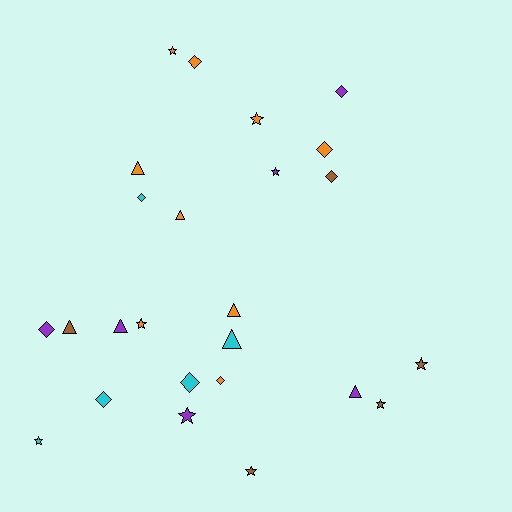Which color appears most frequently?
Orange, with 9 objects.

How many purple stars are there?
There are 2 purple stars.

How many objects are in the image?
There are 25 objects.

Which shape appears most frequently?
Star, with 9 objects.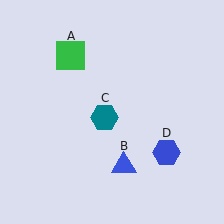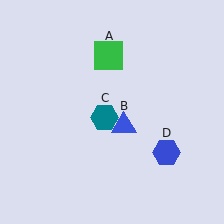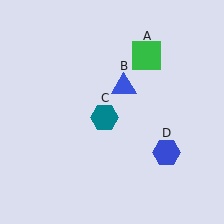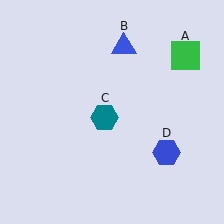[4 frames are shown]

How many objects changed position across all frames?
2 objects changed position: green square (object A), blue triangle (object B).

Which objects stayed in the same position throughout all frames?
Teal hexagon (object C) and blue hexagon (object D) remained stationary.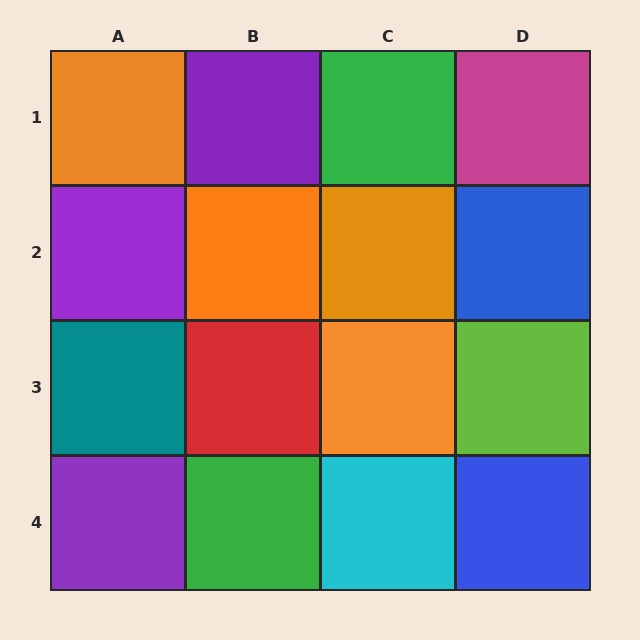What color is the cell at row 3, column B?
Red.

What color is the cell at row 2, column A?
Purple.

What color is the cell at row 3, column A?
Teal.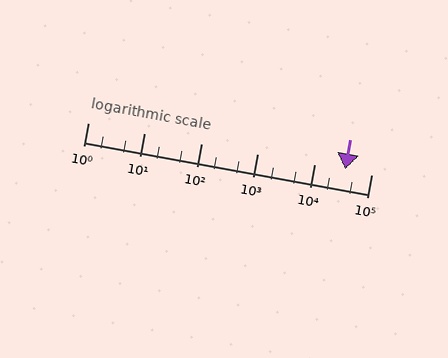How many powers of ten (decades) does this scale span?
The scale spans 5 decades, from 1 to 100000.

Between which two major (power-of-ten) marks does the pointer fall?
The pointer is between 10000 and 100000.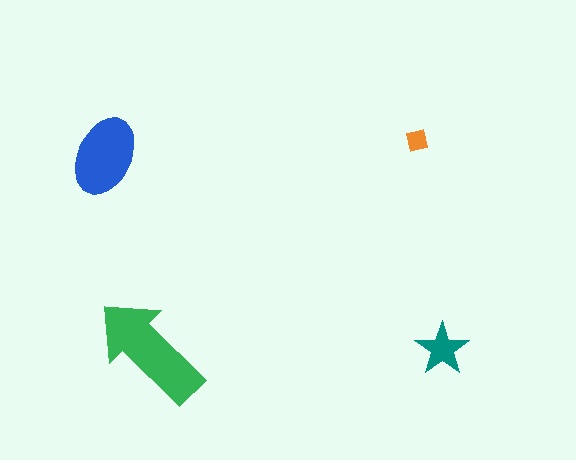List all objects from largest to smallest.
The green arrow, the blue ellipse, the teal star, the orange square.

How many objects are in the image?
There are 4 objects in the image.